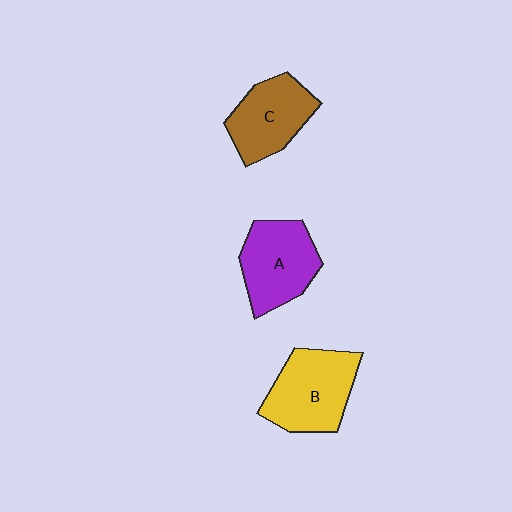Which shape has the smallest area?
Shape C (brown).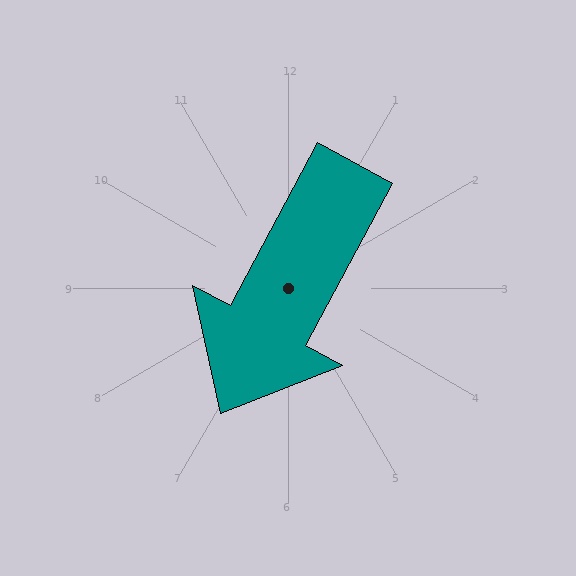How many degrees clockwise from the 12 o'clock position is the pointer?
Approximately 208 degrees.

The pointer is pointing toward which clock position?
Roughly 7 o'clock.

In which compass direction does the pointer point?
Southwest.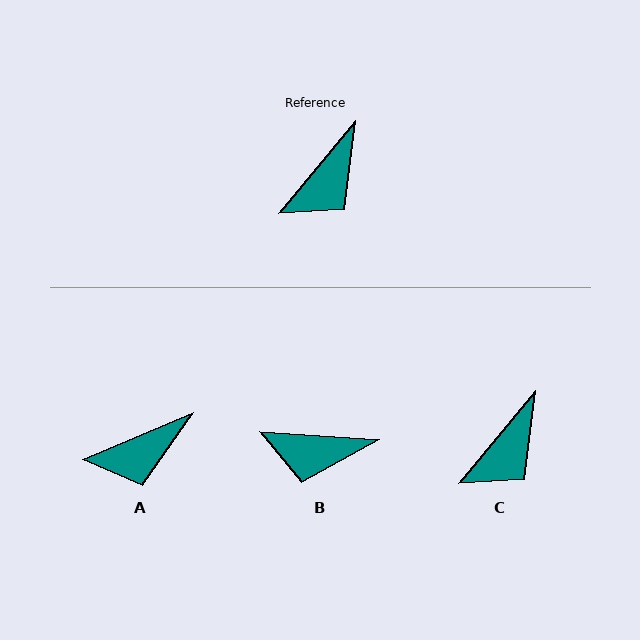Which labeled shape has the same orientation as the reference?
C.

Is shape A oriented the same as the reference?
No, it is off by about 28 degrees.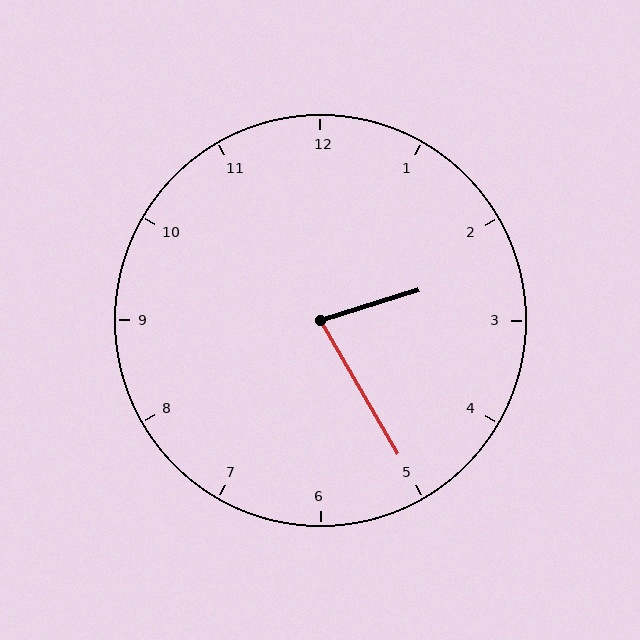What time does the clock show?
2:25.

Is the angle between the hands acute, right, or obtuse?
It is acute.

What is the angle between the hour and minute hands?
Approximately 78 degrees.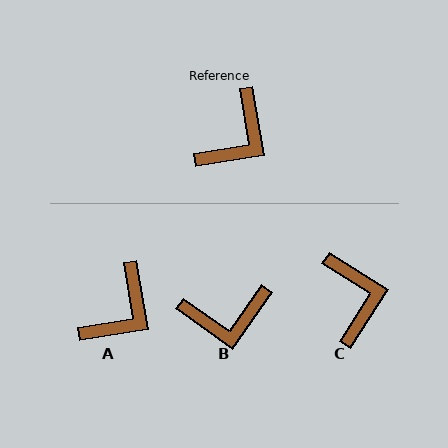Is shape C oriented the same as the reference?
No, it is off by about 48 degrees.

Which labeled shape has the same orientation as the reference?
A.